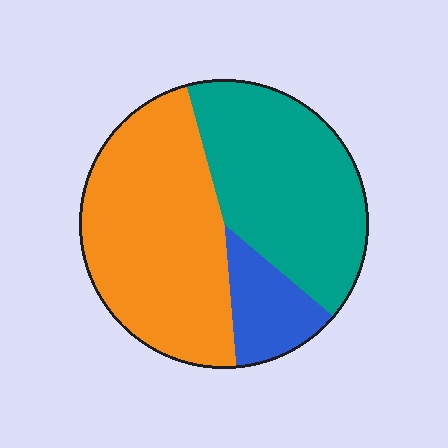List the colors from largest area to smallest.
From largest to smallest: orange, teal, blue.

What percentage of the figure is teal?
Teal covers about 40% of the figure.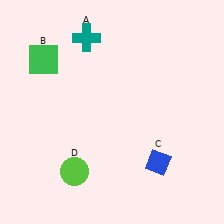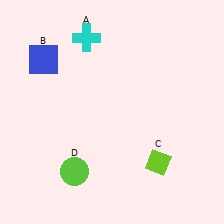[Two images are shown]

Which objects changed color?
A changed from teal to cyan. B changed from green to blue. C changed from blue to lime.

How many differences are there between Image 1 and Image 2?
There are 3 differences between the two images.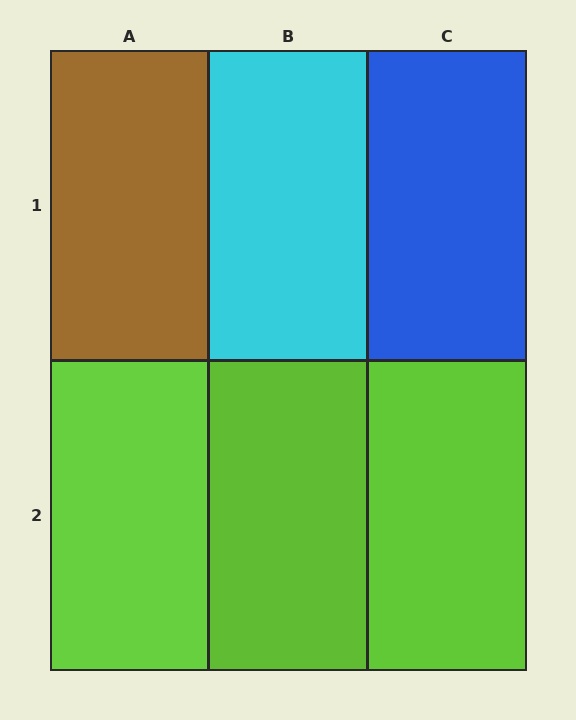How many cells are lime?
3 cells are lime.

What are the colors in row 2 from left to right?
Lime, lime, lime.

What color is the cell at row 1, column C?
Blue.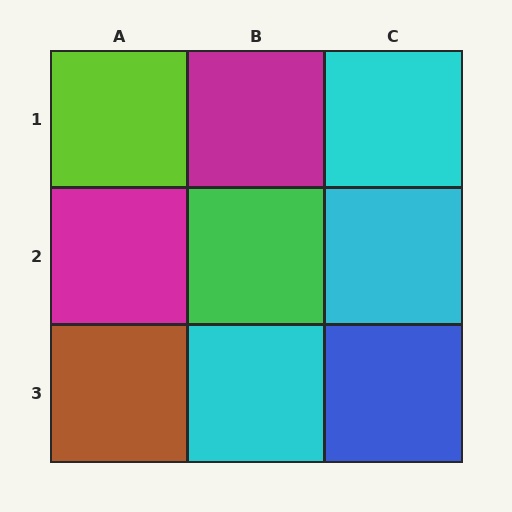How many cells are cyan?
3 cells are cyan.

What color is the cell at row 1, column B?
Magenta.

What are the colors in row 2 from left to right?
Magenta, green, cyan.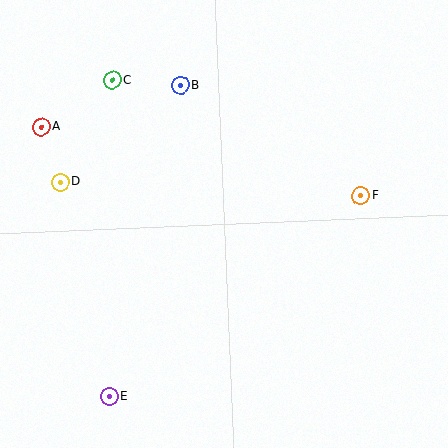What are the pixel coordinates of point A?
Point A is at (41, 127).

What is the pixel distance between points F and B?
The distance between F and B is 211 pixels.